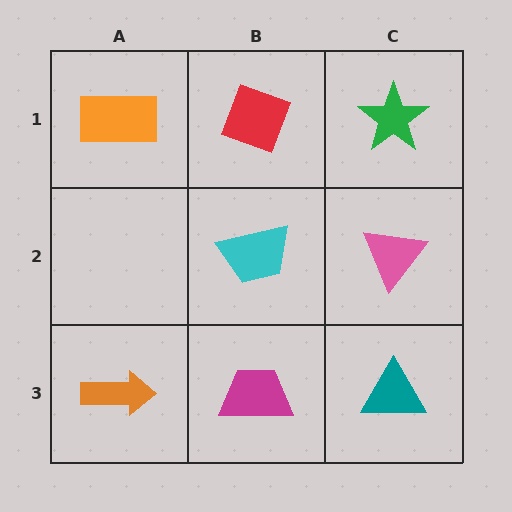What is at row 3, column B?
A magenta trapezoid.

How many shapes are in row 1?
3 shapes.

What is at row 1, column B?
A red diamond.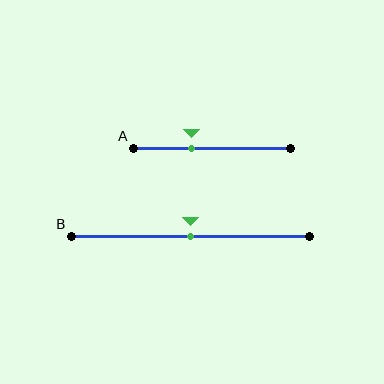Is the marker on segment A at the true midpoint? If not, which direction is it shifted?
No, the marker on segment A is shifted to the left by about 13% of the segment length.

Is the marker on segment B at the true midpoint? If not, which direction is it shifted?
Yes, the marker on segment B is at the true midpoint.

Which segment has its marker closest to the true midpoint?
Segment B has its marker closest to the true midpoint.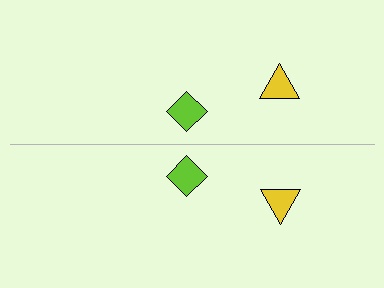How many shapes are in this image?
There are 4 shapes in this image.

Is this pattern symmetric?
Yes, this pattern has bilateral (reflection) symmetry.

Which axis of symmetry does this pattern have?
The pattern has a horizontal axis of symmetry running through the center of the image.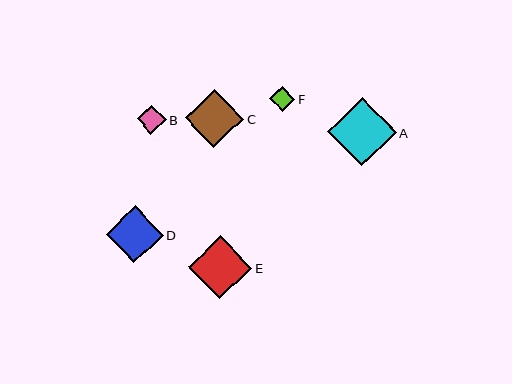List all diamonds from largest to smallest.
From largest to smallest: A, E, C, D, B, F.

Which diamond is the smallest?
Diamond F is the smallest with a size of approximately 25 pixels.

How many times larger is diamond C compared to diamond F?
Diamond C is approximately 2.3 times the size of diamond F.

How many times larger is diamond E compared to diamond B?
Diamond E is approximately 2.2 times the size of diamond B.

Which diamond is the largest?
Diamond A is the largest with a size of approximately 69 pixels.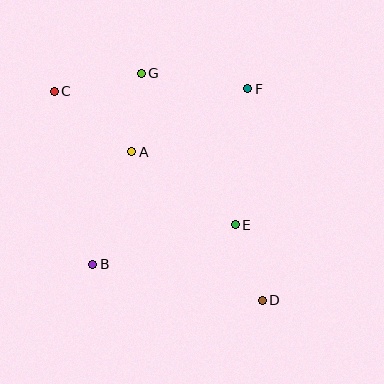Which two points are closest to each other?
Points A and G are closest to each other.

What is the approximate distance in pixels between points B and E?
The distance between B and E is approximately 148 pixels.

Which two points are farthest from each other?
Points C and D are farthest from each other.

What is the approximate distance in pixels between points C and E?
The distance between C and E is approximately 225 pixels.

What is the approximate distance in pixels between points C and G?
The distance between C and G is approximately 89 pixels.